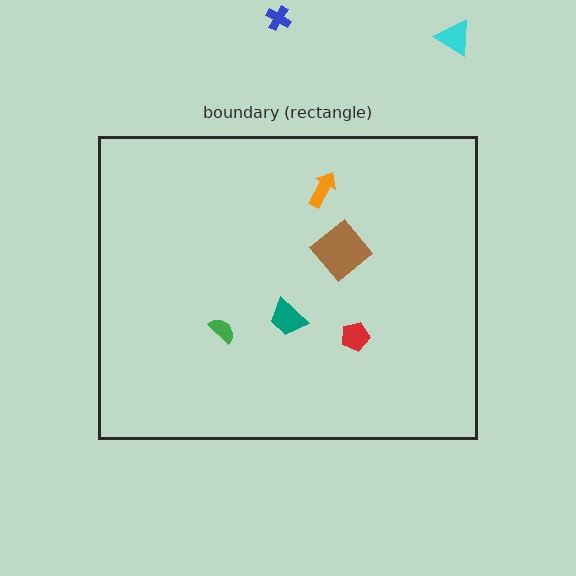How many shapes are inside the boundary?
5 inside, 2 outside.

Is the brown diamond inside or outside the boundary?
Inside.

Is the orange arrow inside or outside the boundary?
Inside.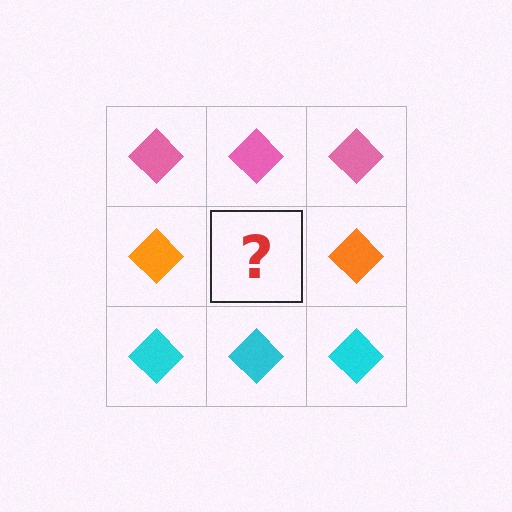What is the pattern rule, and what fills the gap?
The rule is that each row has a consistent color. The gap should be filled with an orange diamond.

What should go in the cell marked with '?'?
The missing cell should contain an orange diamond.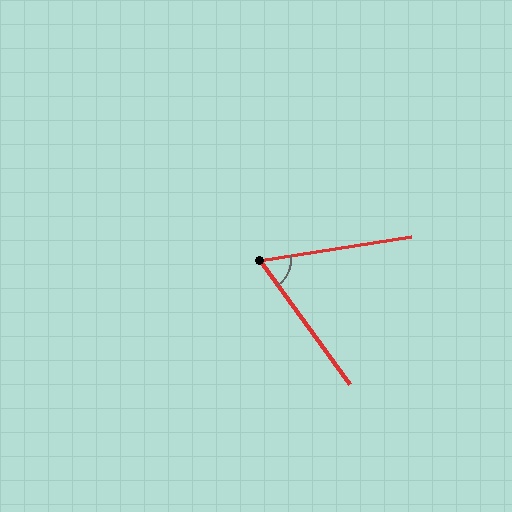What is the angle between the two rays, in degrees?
Approximately 63 degrees.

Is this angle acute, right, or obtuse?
It is acute.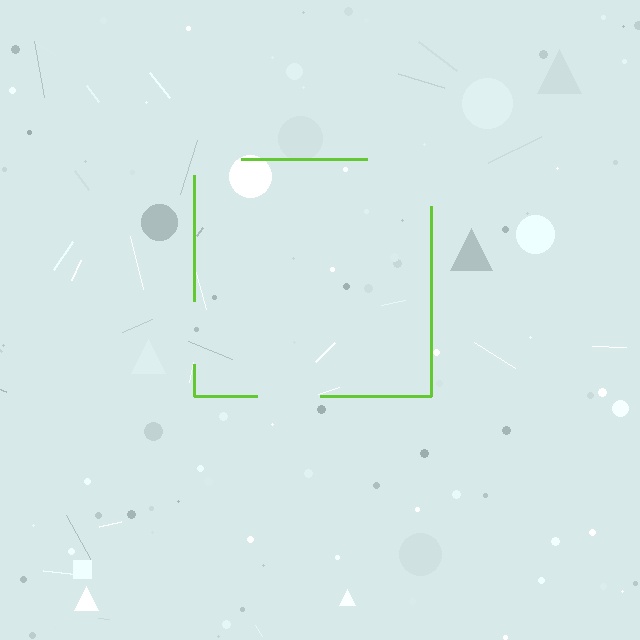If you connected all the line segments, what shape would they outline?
They would outline a square.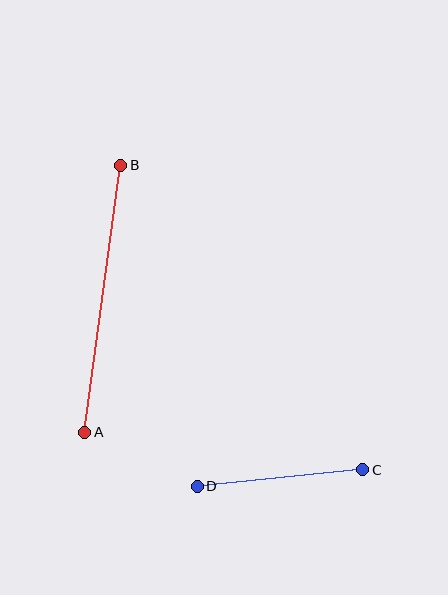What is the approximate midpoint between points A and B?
The midpoint is at approximately (103, 299) pixels.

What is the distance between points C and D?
The distance is approximately 166 pixels.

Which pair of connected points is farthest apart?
Points A and B are farthest apart.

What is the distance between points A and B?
The distance is approximately 270 pixels.